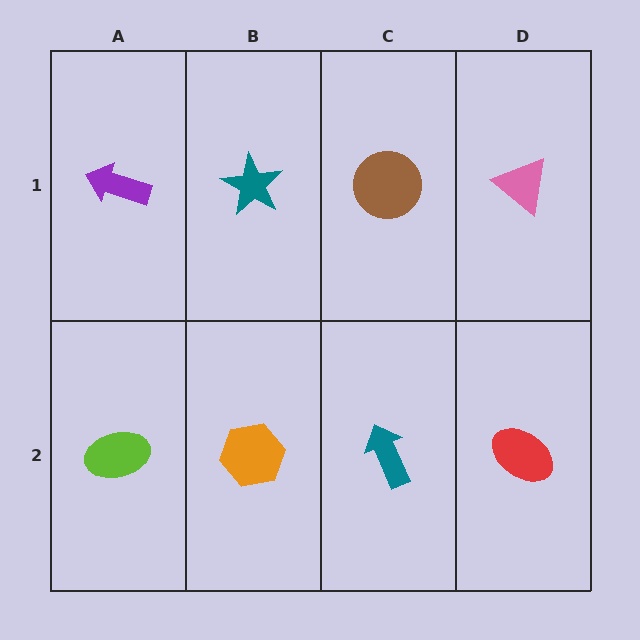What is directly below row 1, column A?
A lime ellipse.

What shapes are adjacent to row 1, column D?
A red ellipse (row 2, column D), a brown circle (row 1, column C).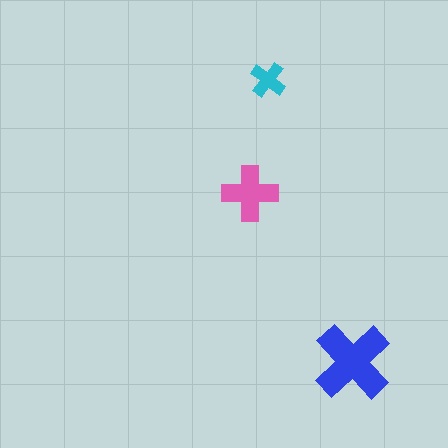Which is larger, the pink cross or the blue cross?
The blue one.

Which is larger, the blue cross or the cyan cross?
The blue one.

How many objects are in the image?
There are 3 objects in the image.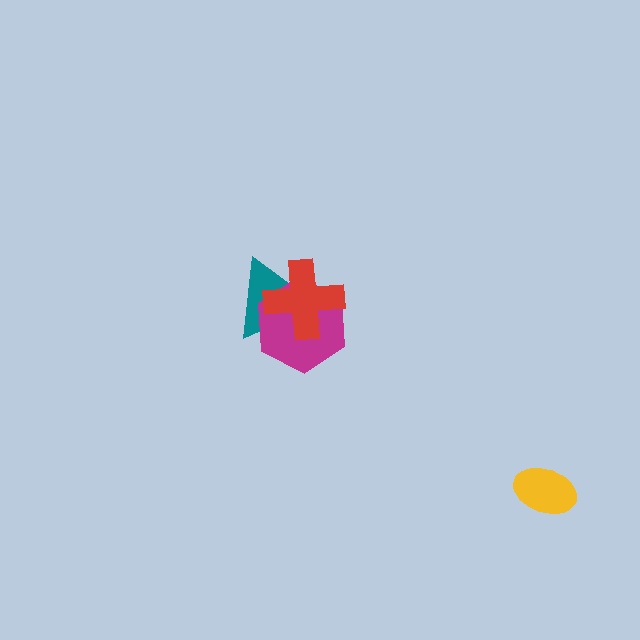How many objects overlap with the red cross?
2 objects overlap with the red cross.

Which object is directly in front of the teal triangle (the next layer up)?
The magenta hexagon is directly in front of the teal triangle.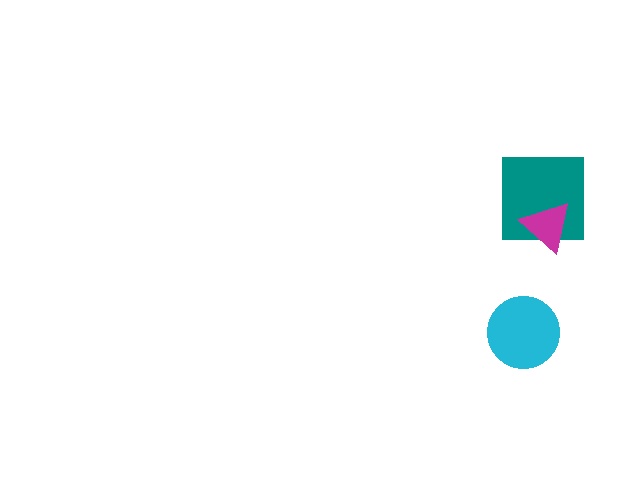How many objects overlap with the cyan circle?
0 objects overlap with the cyan circle.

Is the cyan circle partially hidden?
No, no other shape covers it.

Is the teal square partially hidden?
Yes, it is partially covered by another shape.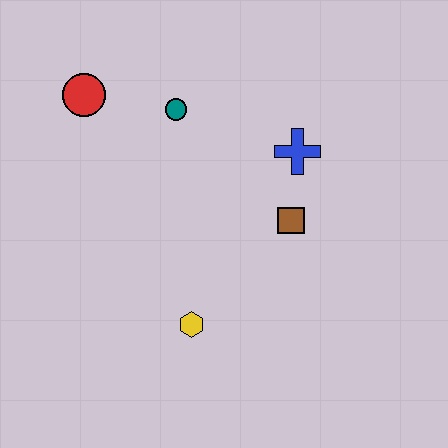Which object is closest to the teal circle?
The red circle is closest to the teal circle.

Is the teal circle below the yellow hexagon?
No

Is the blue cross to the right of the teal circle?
Yes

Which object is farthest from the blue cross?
The red circle is farthest from the blue cross.